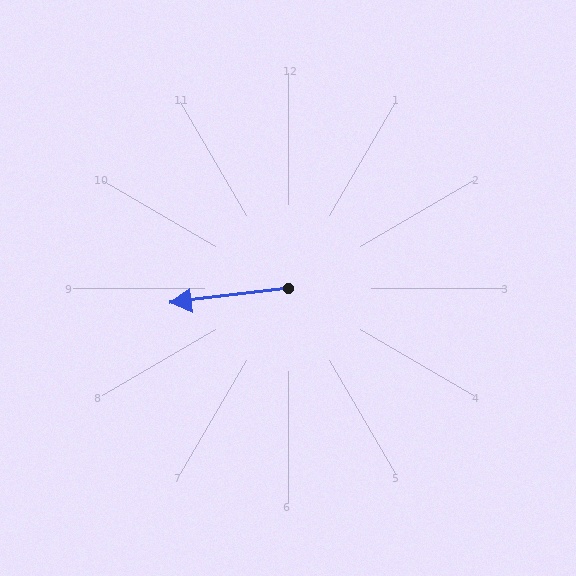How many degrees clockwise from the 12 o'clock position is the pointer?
Approximately 263 degrees.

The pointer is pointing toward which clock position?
Roughly 9 o'clock.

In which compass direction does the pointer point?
West.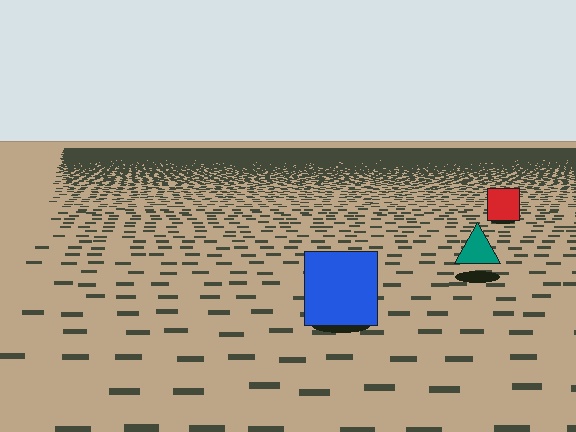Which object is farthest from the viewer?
The red square is farthest from the viewer. It appears smaller and the ground texture around it is denser.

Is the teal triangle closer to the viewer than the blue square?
No. The blue square is closer — you can tell from the texture gradient: the ground texture is coarser near it.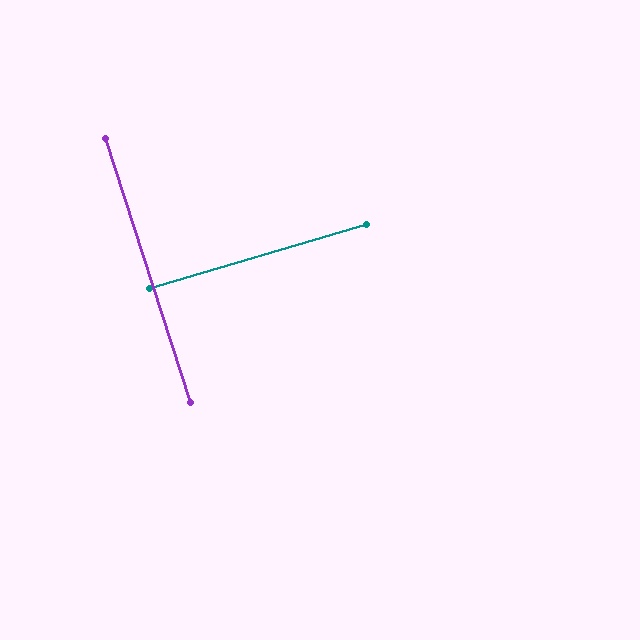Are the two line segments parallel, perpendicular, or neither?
Perpendicular — they meet at approximately 89°.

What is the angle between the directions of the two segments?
Approximately 89 degrees.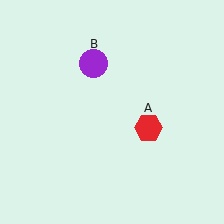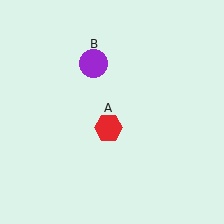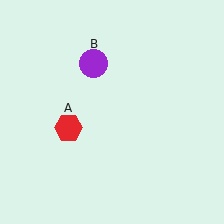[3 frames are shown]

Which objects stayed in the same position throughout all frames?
Purple circle (object B) remained stationary.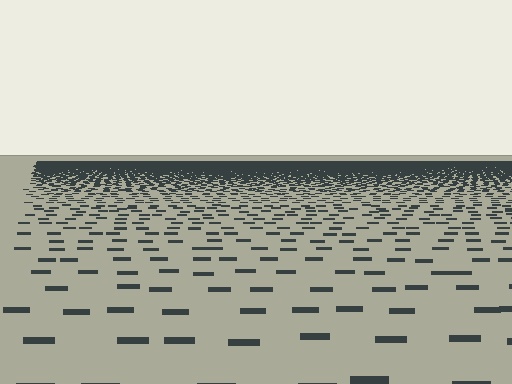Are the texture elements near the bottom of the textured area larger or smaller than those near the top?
Larger. Near the bottom, elements are closer to the viewer and appear at a bigger on-screen size.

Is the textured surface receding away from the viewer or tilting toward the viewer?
The surface is receding away from the viewer. Texture elements get smaller and denser toward the top.